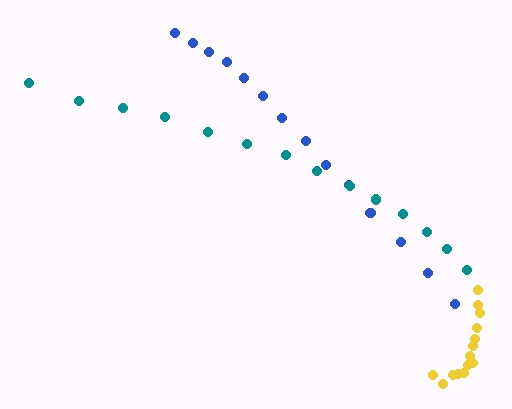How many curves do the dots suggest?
There are 3 distinct paths.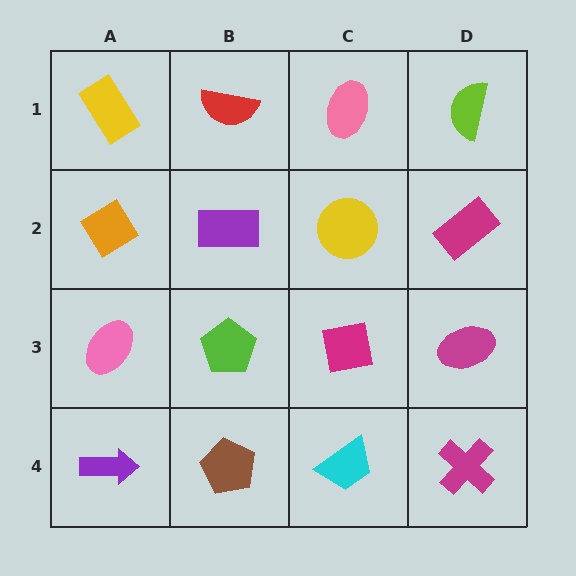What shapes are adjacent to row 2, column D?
A lime semicircle (row 1, column D), a magenta ellipse (row 3, column D), a yellow circle (row 2, column C).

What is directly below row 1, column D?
A magenta rectangle.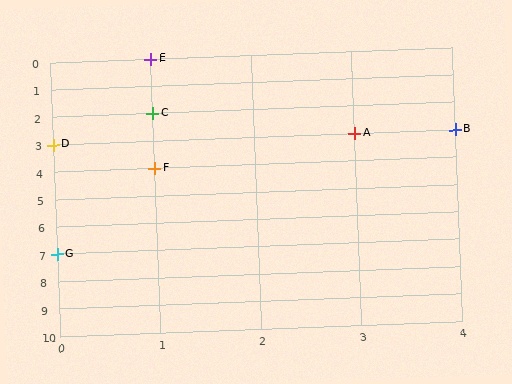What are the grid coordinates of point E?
Point E is at grid coordinates (1, 0).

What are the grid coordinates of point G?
Point G is at grid coordinates (0, 7).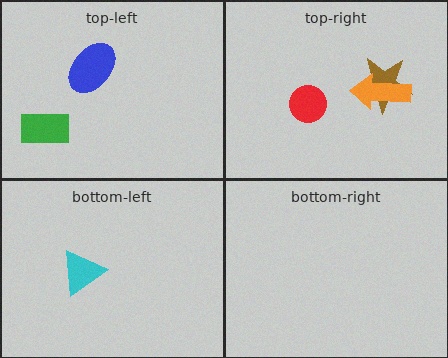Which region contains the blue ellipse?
The top-left region.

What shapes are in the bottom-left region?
The cyan triangle.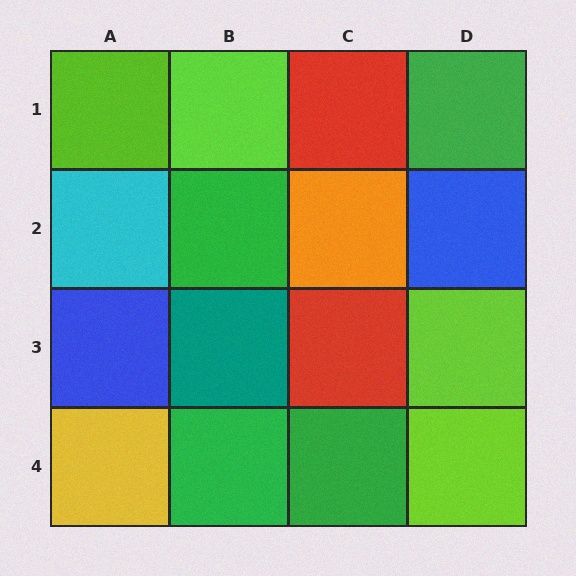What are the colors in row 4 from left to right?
Yellow, green, green, lime.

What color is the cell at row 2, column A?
Cyan.